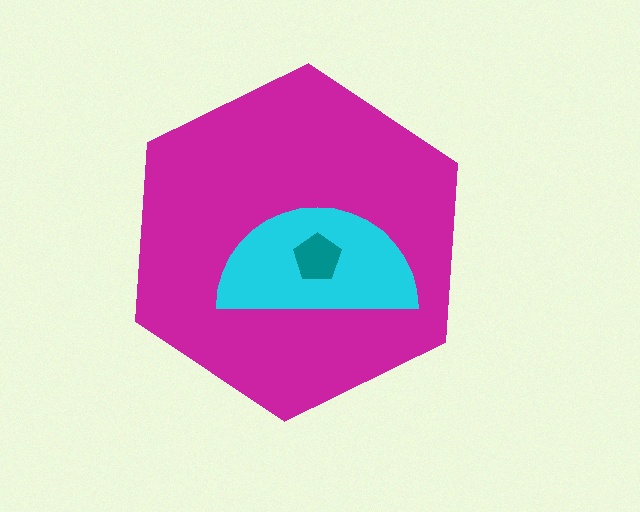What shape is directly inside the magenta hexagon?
The cyan semicircle.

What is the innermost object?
The teal pentagon.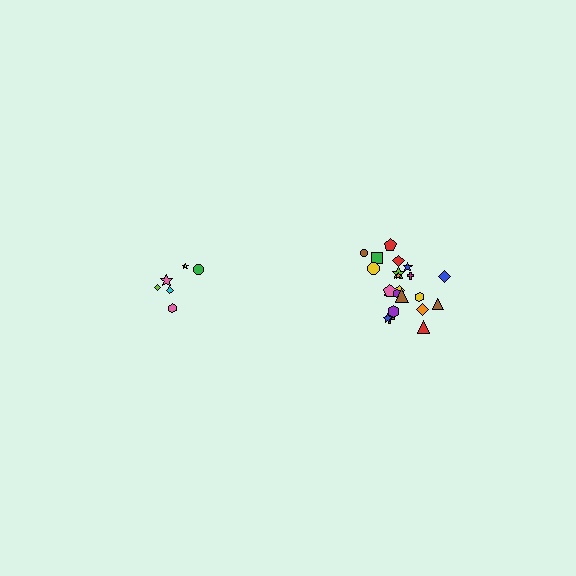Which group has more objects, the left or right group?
The right group.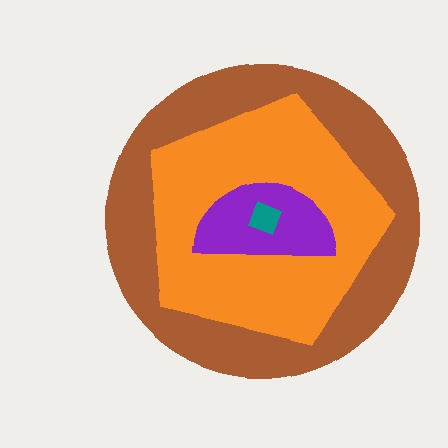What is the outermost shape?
The brown circle.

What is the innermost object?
The teal diamond.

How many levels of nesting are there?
4.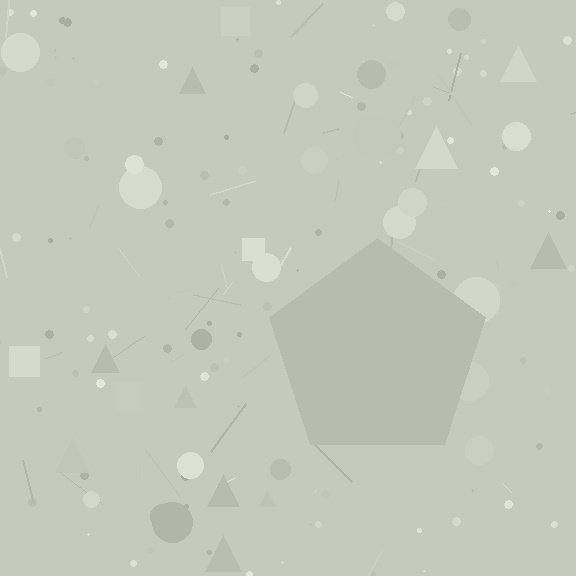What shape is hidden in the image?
A pentagon is hidden in the image.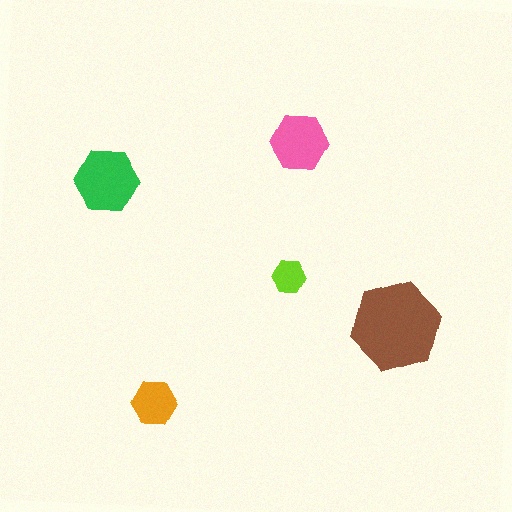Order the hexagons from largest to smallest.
the brown one, the green one, the pink one, the orange one, the lime one.